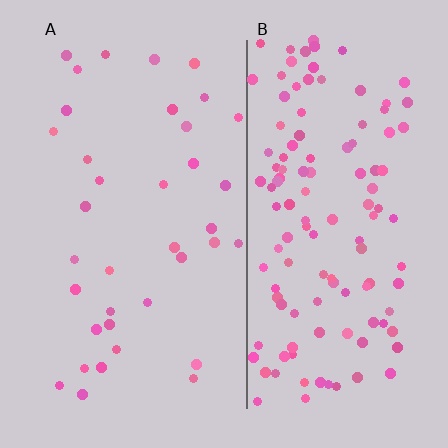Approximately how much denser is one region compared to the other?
Approximately 3.5× — region B over region A.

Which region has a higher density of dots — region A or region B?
B (the right).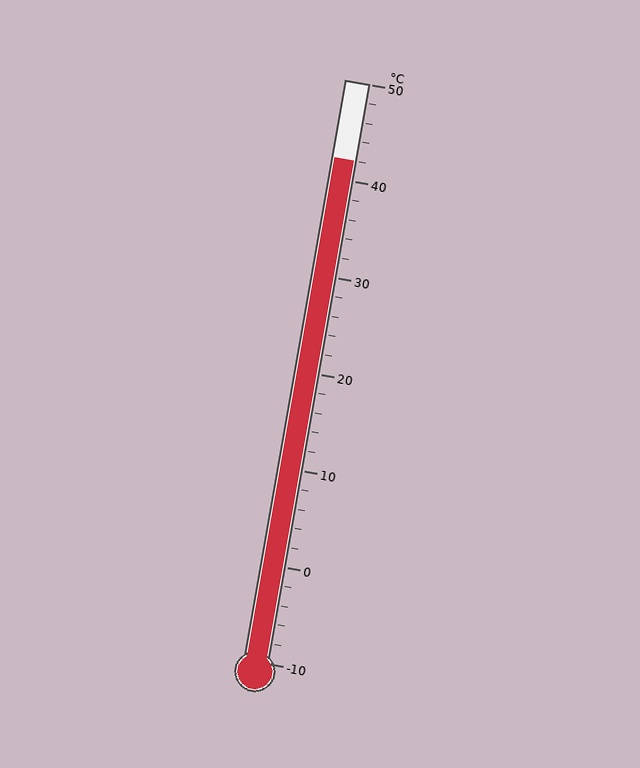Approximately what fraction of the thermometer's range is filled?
The thermometer is filled to approximately 85% of its range.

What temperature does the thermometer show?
The thermometer shows approximately 42°C.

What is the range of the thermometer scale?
The thermometer scale ranges from -10°C to 50°C.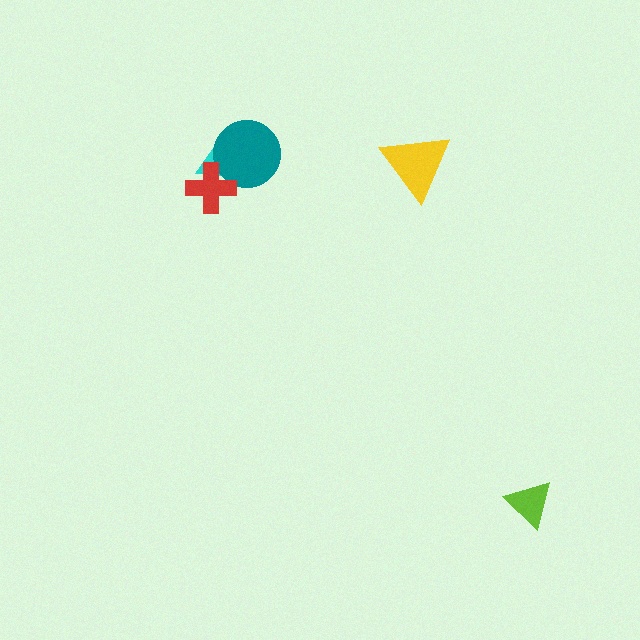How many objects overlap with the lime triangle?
0 objects overlap with the lime triangle.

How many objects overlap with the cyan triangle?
2 objects overlap with the cyan triangle.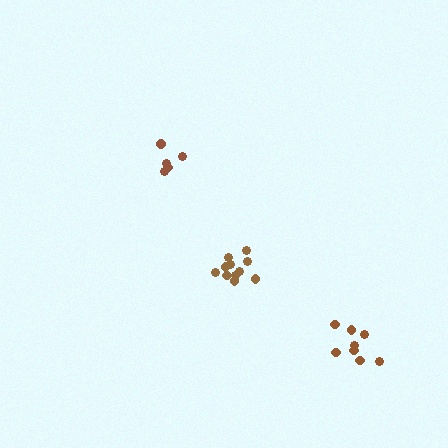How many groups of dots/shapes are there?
There are 3 groups.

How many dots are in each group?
Group 1: 11 dots, Group 2: 8 dots, Group 3: 5 dots (24 total).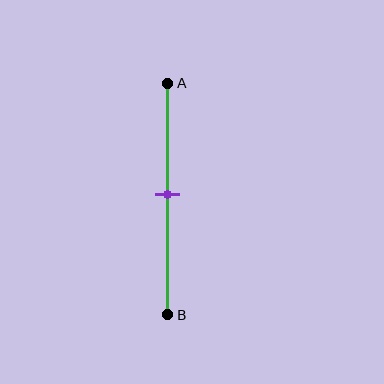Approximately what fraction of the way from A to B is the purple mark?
The purple mark is approximately 50% of the way from A to B.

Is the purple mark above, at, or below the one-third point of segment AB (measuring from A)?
The purple mark is below the one-third point of segment AB.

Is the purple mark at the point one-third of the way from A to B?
No, the mark is at about 50% from A, not at the 33% one-third point.